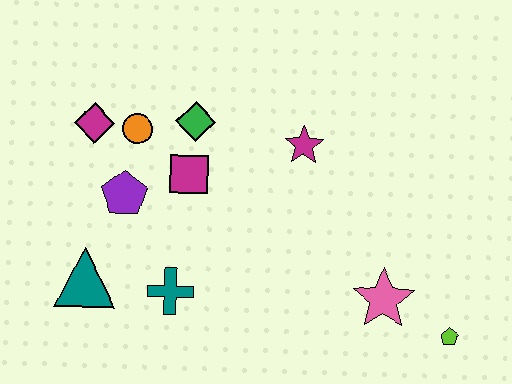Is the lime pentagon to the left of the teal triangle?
No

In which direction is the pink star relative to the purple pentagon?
The pink star is to the right of the purple pentagon.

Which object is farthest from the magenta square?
The lime pentagon is farthest from the magenta square.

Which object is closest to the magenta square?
The green diamond is closest to the magenta square.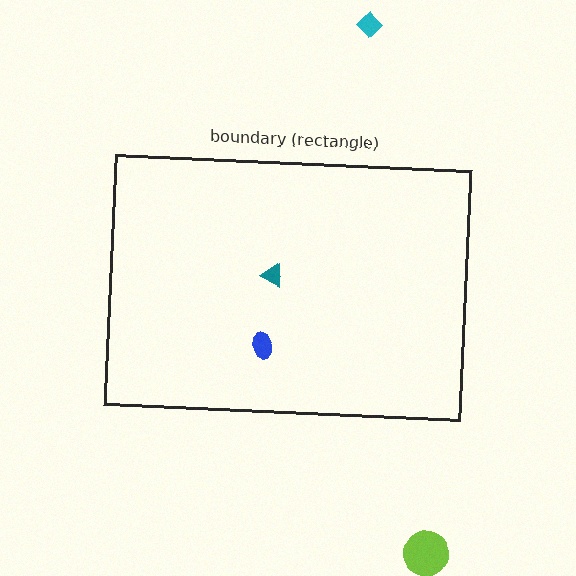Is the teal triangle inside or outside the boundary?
Inside.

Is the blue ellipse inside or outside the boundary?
Inside.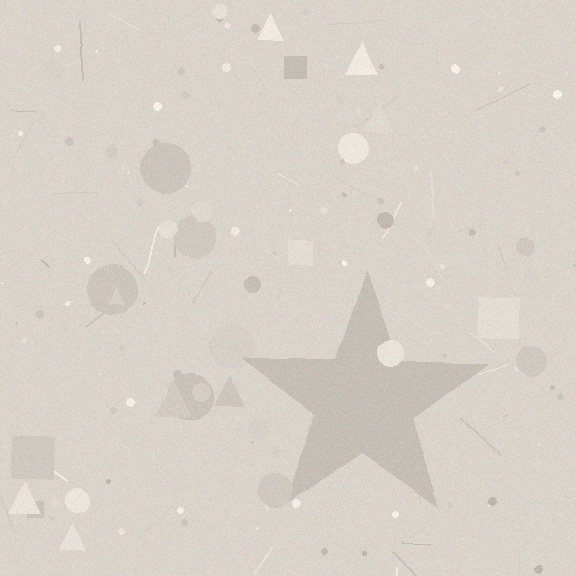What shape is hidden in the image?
A star is hidden in the image.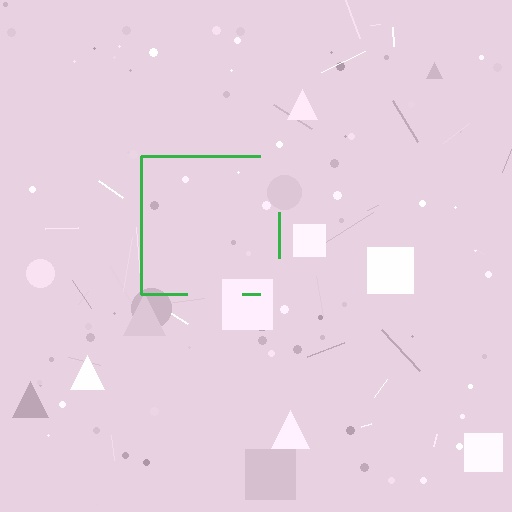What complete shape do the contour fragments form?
The contour fragments form a square.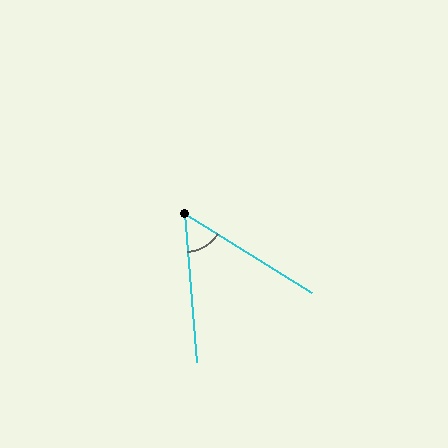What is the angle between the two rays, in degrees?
Approximately 54 degrees.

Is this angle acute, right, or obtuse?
It is acute.